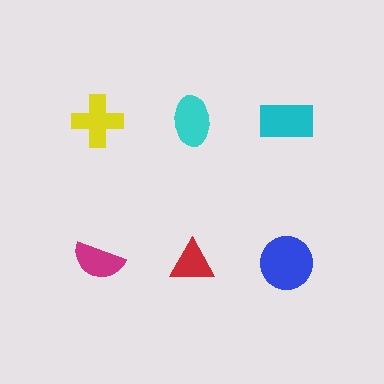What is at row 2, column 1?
A magenta semicircle.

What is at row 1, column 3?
A cyan rectangle.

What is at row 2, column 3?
A blue circle.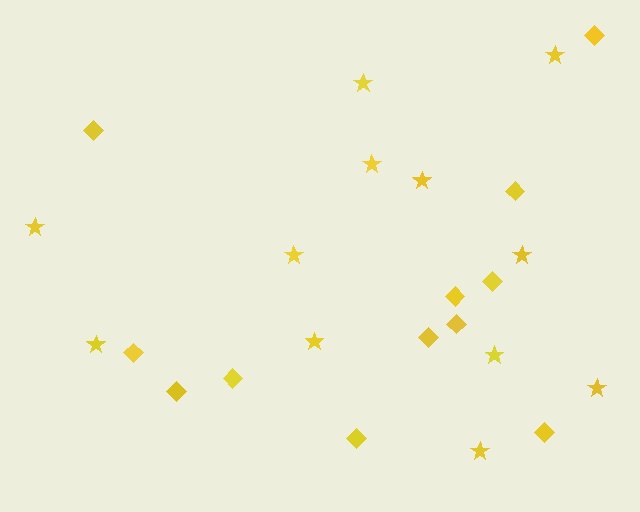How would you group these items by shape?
There are 2 groups: one group of stars (12) and one group of diamonds (12).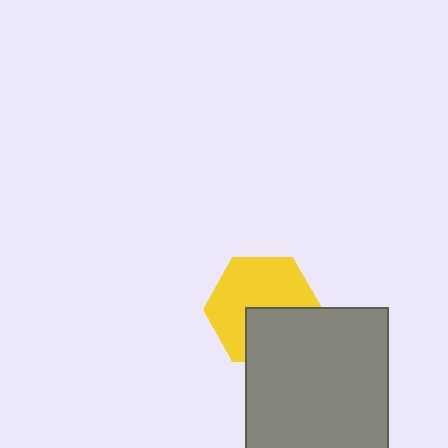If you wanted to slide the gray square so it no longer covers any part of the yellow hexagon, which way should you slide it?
Slide it down — that is the most direct way to separate the two shapes.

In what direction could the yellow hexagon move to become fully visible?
The yellow hexagon could move up. That would shift it out from behind the gray square entirely.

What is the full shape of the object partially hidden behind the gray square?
The partially hidden object is a yellow hexagon.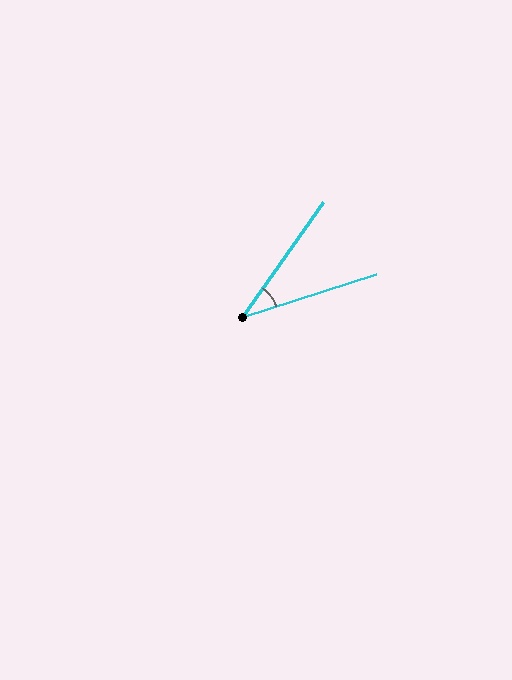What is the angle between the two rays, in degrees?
Approximately 37 degrees.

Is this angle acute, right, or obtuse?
It is acute.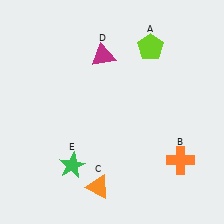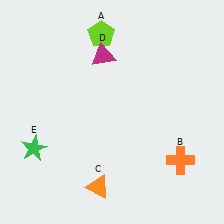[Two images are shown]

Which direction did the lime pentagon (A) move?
The lime pentagon (A) moved left.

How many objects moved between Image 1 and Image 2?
2 objects moved between the two images.